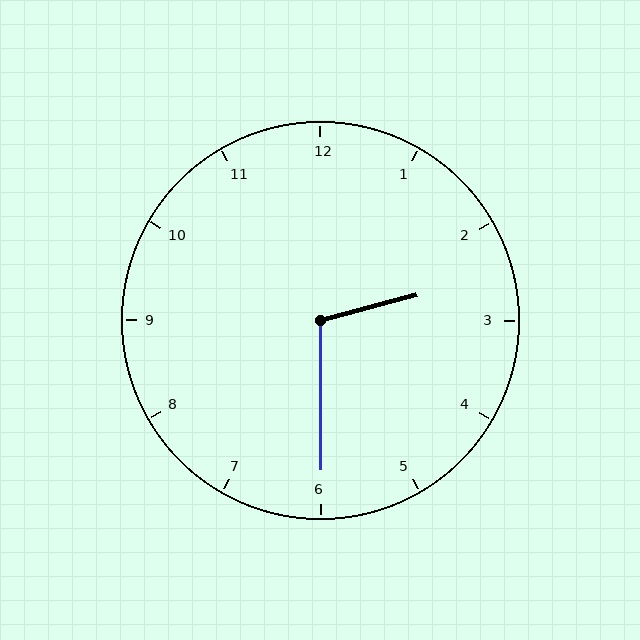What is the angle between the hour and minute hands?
Approximately 105 degrees.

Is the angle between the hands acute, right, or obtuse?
It is obtuse.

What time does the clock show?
2:30.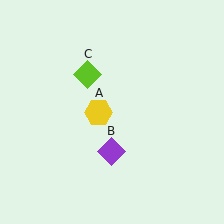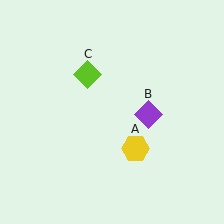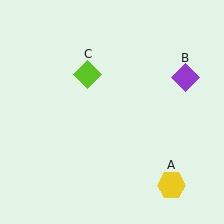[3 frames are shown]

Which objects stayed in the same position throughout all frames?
Lime diamond (object C) remained stationary.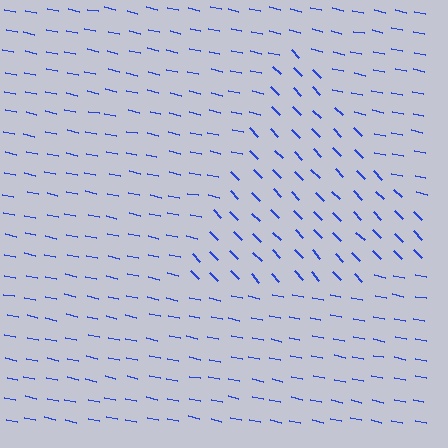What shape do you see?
I see a triangle.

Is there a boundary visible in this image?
Yes, there is a texture boundary formed by a change in line orientation.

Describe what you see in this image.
The image is filled with small blue line segments. A triangle region in the image has lines oriented differently from the surrounding lines, creating a visible texture boundary.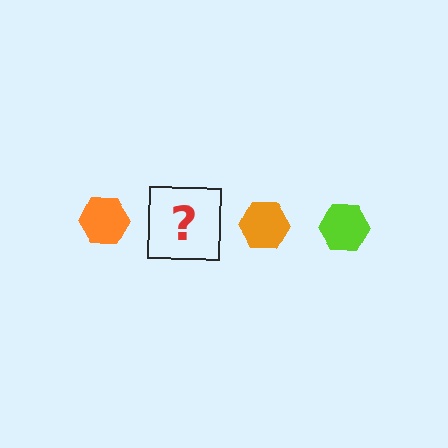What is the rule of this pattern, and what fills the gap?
The rule is that the pattern cycles through orange, lime hexagons. The gap should be filled with a lime hexagon.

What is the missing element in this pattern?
The missing element is a lime hexagon.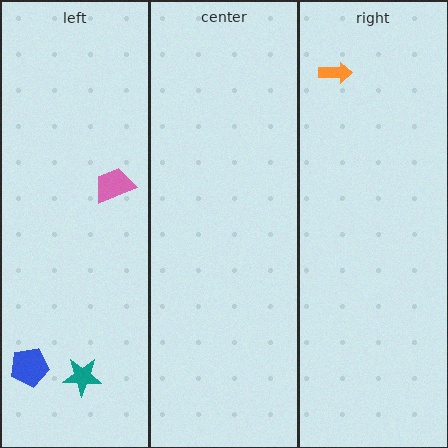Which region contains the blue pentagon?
The left region.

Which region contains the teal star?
The left region.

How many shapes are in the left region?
3.